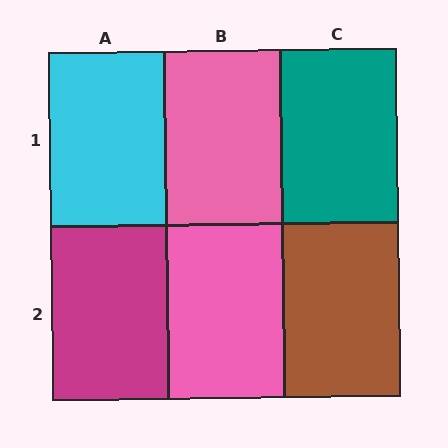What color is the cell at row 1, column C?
Teal.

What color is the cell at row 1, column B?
Pink.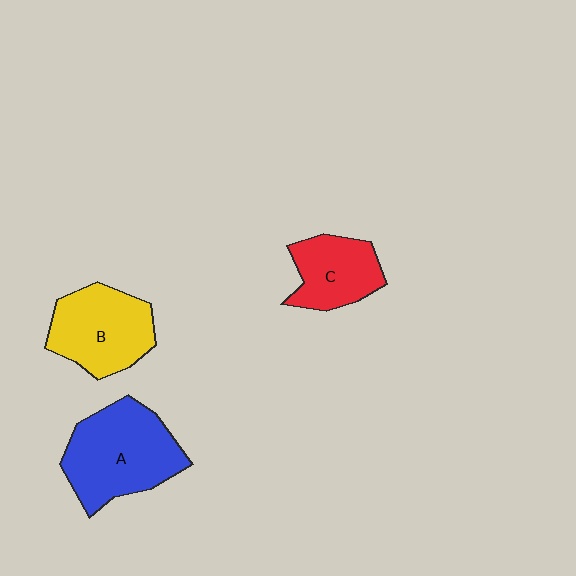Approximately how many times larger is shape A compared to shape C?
Approximately 1.6 times.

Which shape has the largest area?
Shape A (blue).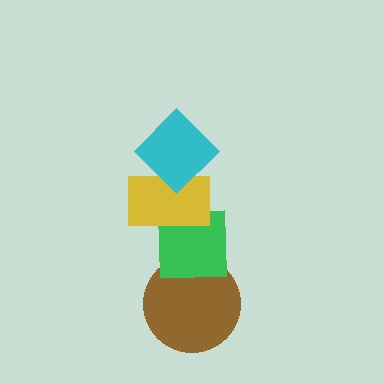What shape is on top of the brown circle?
The green square is on top of the brown circle.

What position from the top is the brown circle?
The brown circle is 4th from the top.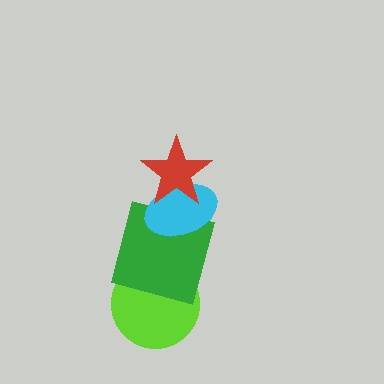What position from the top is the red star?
The red star is 1st from the top.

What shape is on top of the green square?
The cyan ellipse is on top of the green square.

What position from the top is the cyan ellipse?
The cyan ellipse is 2nd from the top.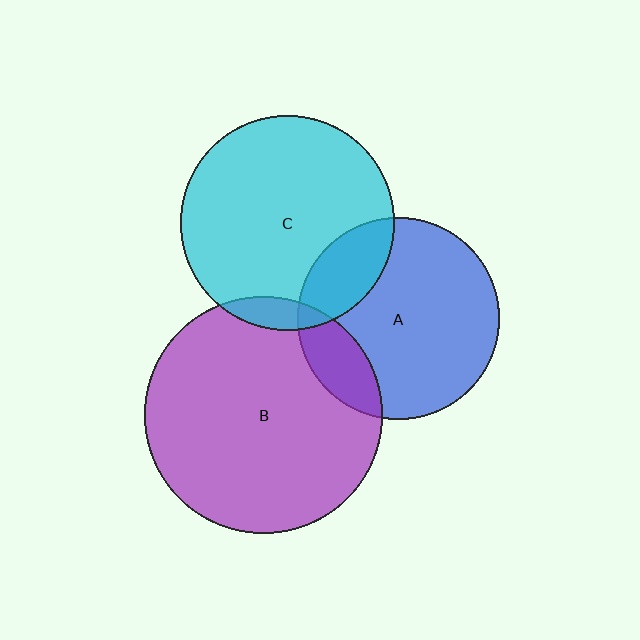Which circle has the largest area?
Circle B (purple).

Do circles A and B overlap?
Yes.